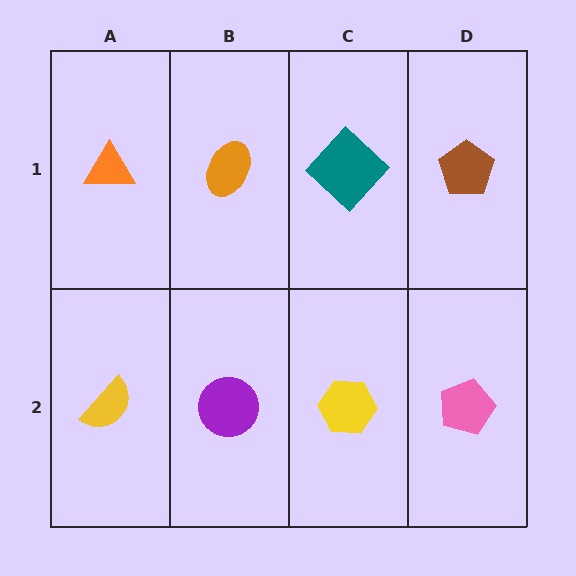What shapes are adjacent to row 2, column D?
A brown pentagon (row 1, column D), a yellow hexagon (row 2, column C).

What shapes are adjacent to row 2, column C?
A teal diamond (row 1, column C), a purple circle (row 2, column B), a pink pentagon (row 2, column D).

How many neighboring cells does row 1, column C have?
3.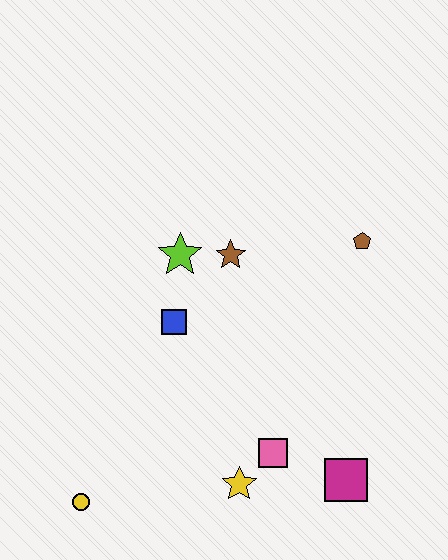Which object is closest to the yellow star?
The pink square is closest to the yellow star.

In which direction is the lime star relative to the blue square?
The lime star is above the blue square.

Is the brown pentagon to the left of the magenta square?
No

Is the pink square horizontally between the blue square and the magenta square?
Yes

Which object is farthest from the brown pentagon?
The yellow circle is farthest from the brown pentagon.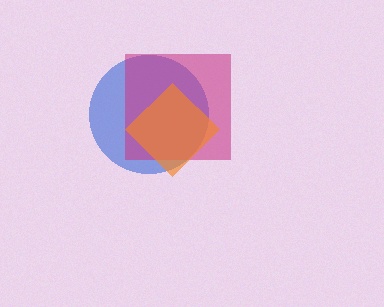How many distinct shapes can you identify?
There are 3 distinct shapes: a blue circle, a magenta square, an orange diamond.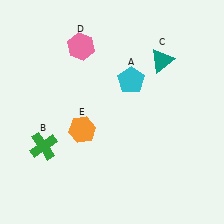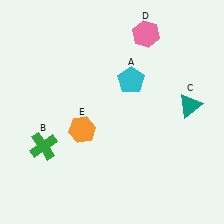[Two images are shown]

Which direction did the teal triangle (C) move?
The teal triangle (C) moved down.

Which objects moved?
The objects that moved are: the teal triangle (C), the pink hexagon (D).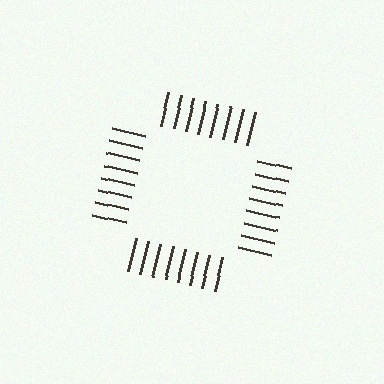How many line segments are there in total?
32 — 8 along each of the 4 edges.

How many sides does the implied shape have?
4 sides — the line-ends trace a square.